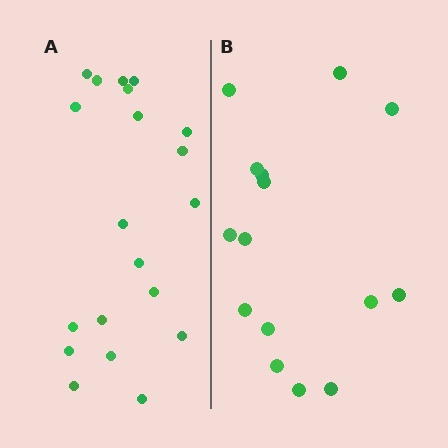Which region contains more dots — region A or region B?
Region A (the left region) has more dots.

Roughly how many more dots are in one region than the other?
Region A has about 5 more dots than region B.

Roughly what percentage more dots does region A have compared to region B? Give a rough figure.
About 35% more.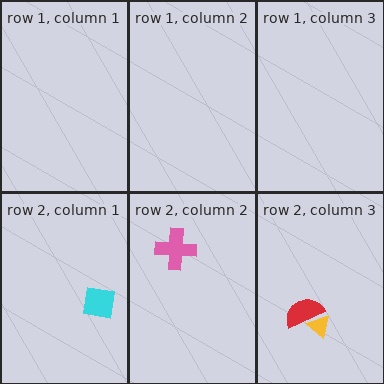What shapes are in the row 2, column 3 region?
The yellow triangle, the red semicircle.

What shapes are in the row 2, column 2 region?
The pink cross.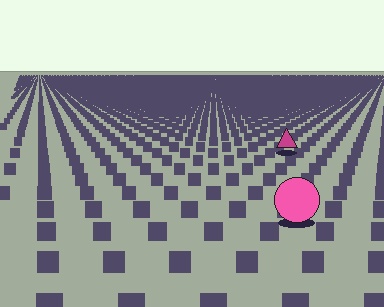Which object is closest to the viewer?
The pink circle is closest. The texture marks near it are larger and more spread out.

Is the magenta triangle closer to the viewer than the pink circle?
No. The pink circle is closer — you can tell from the texture gradient: the ground texture is coarser near it.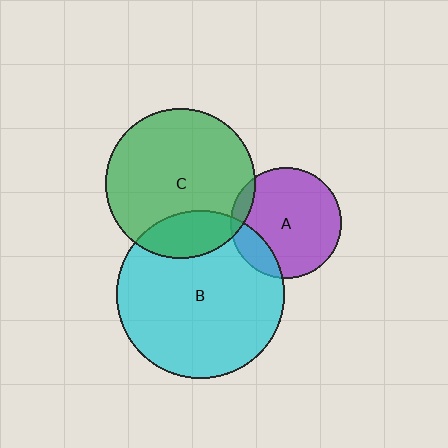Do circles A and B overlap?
Yes.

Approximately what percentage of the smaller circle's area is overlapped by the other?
Approximately 15%.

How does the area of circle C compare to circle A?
Approximately 1.8 times.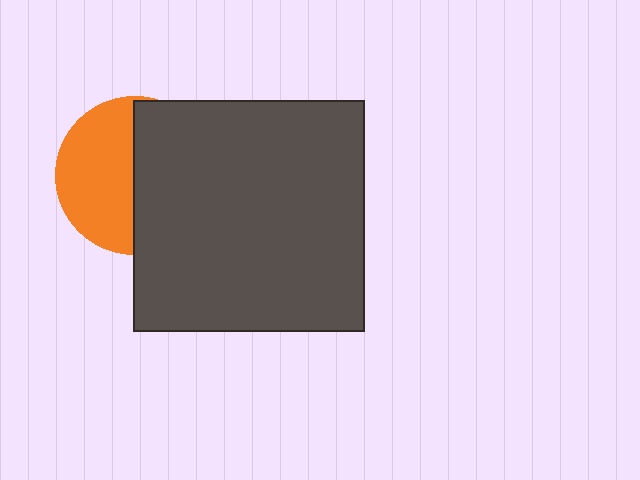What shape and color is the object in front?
The object in front is a dark gray square.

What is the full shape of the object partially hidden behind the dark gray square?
The partially hidden object is an orange circle.